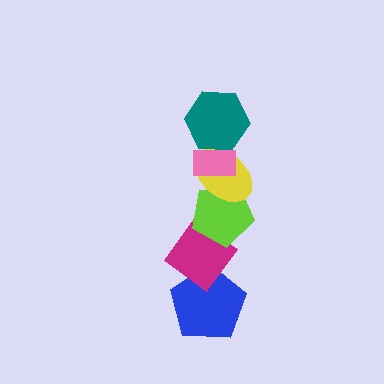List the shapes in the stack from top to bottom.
From top to bottom: the pink rectangle, the teal hexagon, the yellow ellipse, the lime pentagon, the magenta diamond, the blue pentagon.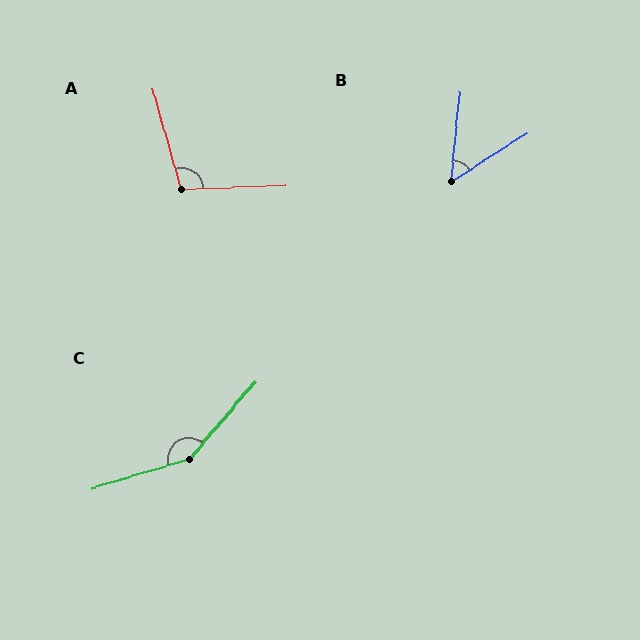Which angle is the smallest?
B, at approximately 51 degrees.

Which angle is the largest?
C, at approximately 147 degrees.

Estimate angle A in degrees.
Approximately 104 degrees.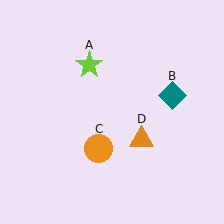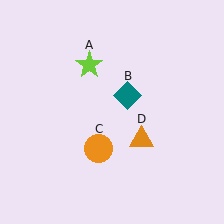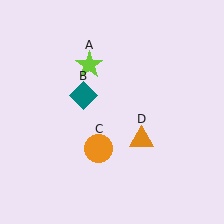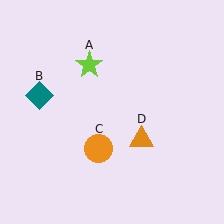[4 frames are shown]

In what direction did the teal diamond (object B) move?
The teal diamond (object B) moved left.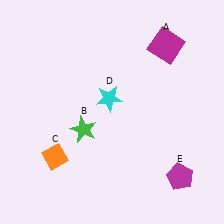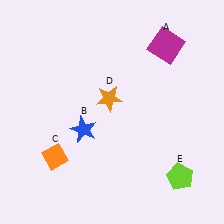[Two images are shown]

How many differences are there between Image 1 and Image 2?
There are 3 differences between the two images.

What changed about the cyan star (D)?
In Image 1, D is cyan. In Image 2, it changed to orange.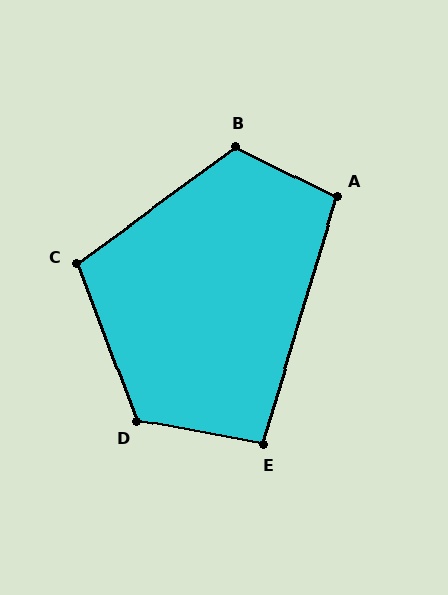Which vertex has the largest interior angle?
D, at approximately 121 degrees.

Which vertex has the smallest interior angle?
E, at approximately 97 degrees.